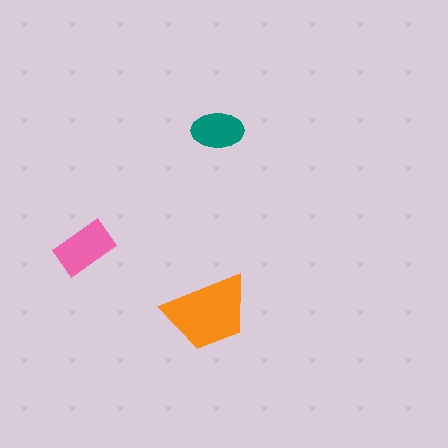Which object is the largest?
The orange trapezoid.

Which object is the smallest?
The teal ellipse.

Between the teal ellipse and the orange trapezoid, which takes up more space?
The orange trapezoid.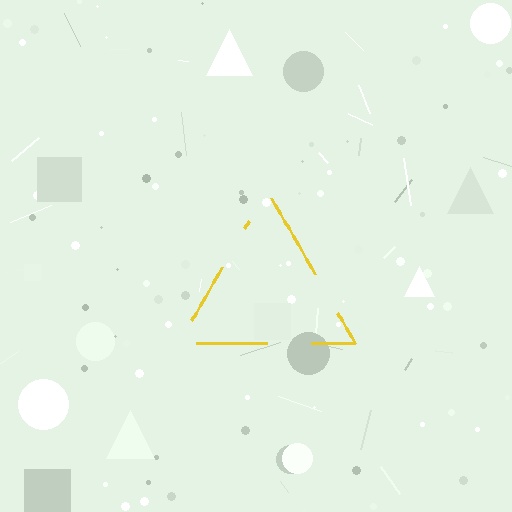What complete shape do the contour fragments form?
The contour fragments form a triangle.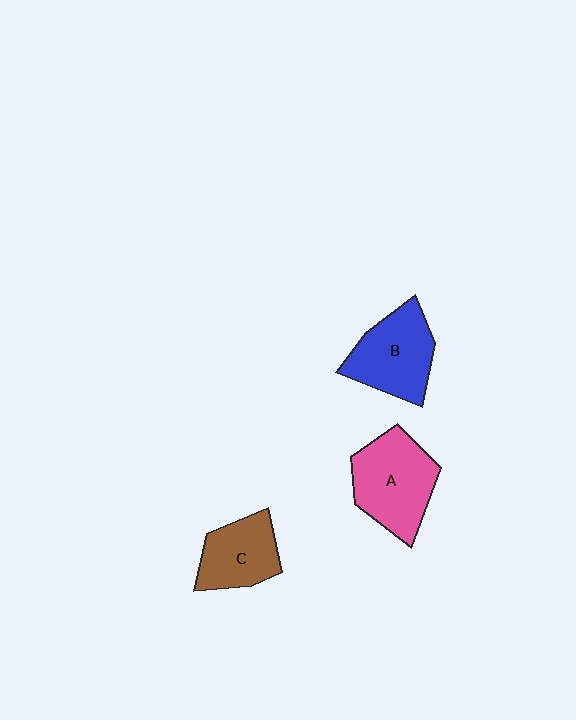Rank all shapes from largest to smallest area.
From largest to smallest: A (pink), B (blue), C (brown).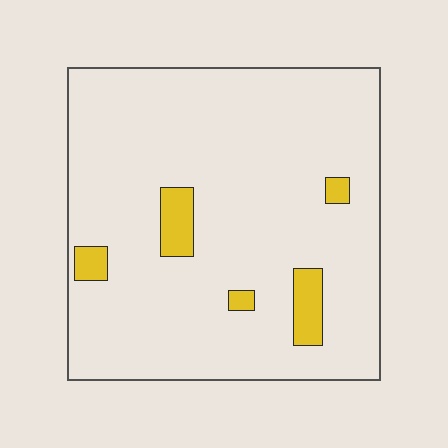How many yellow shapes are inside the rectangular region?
5.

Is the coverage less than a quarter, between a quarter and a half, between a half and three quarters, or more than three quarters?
Less than a quarter.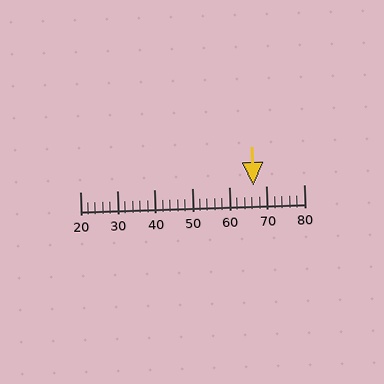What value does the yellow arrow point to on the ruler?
The yellow arrow points to approximately 67.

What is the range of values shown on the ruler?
The ruler shows values from 20 to 80.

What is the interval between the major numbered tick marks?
The major tick marks are spaced 10 units apart.